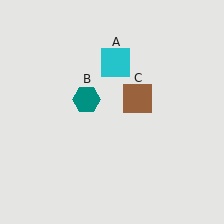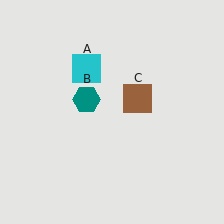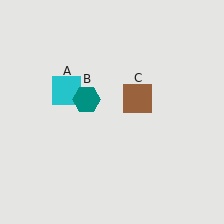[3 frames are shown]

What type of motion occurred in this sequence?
The cyan square (object A) rotated counterclockwise around the center of the scene.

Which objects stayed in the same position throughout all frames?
Teal hexagon (object B) and brown square (object C) remained stationary.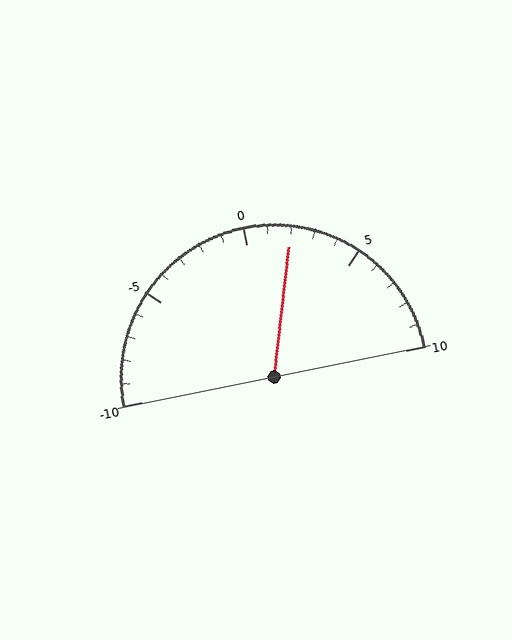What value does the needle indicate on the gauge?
The needle indicates approximately 2.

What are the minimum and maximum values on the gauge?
The gauge ranges from -10 to 10.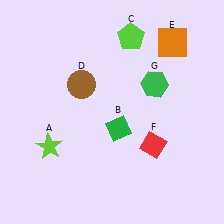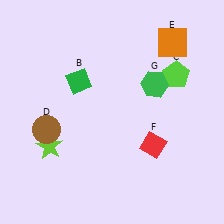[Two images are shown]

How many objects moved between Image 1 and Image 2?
3 objects moved between the two images.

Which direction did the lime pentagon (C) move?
The lime pentagon (C) moved right.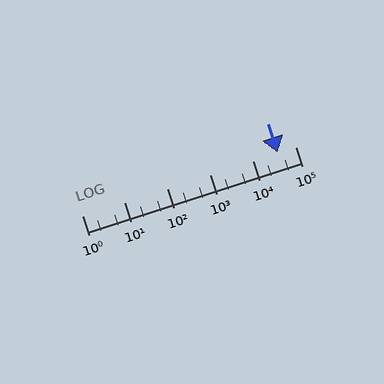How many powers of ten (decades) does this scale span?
The scale spans 5 decades, from 1 to 100000.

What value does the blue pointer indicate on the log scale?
The pointer indicates approximately 38000.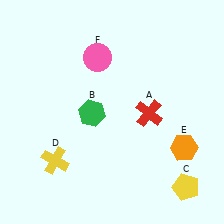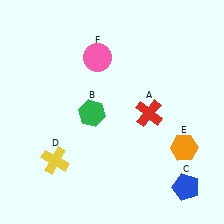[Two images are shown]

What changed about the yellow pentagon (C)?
In Image 1, C is yellow. In Image 2, it changed to blue.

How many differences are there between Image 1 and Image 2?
There is 1 difference between the two images.